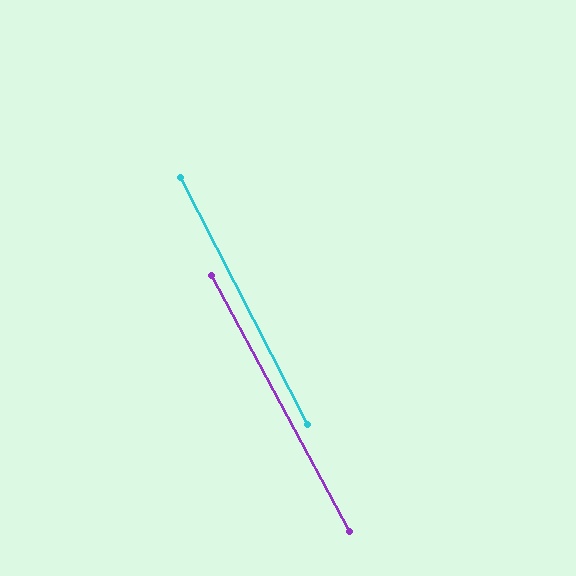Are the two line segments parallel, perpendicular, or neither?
Parallel — their directions differ by only 1.3°.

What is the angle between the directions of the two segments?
Approximately 1 degree.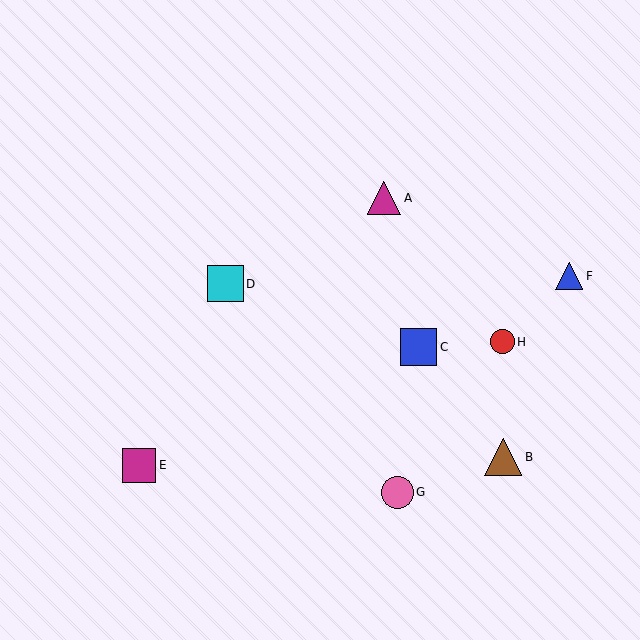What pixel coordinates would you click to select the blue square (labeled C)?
Click at (418, 347) to select the blue square C.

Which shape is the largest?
The brown triangle (labeled B) is the largest.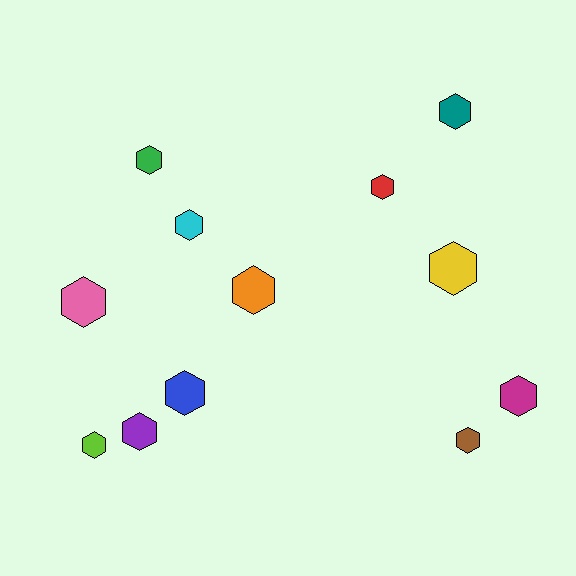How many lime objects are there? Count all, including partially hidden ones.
There is 1 lime object.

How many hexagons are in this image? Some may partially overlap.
There are 12 hexagons.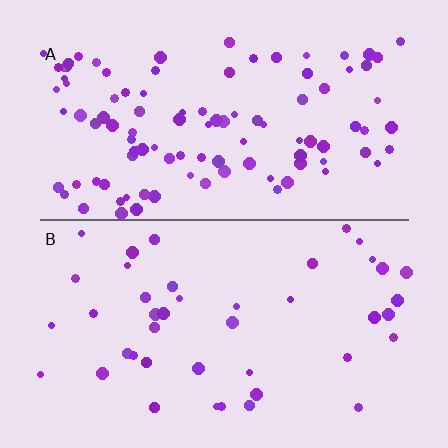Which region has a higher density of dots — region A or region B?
A (the top).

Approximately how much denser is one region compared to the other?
Approximately 2.4× — region A over region B.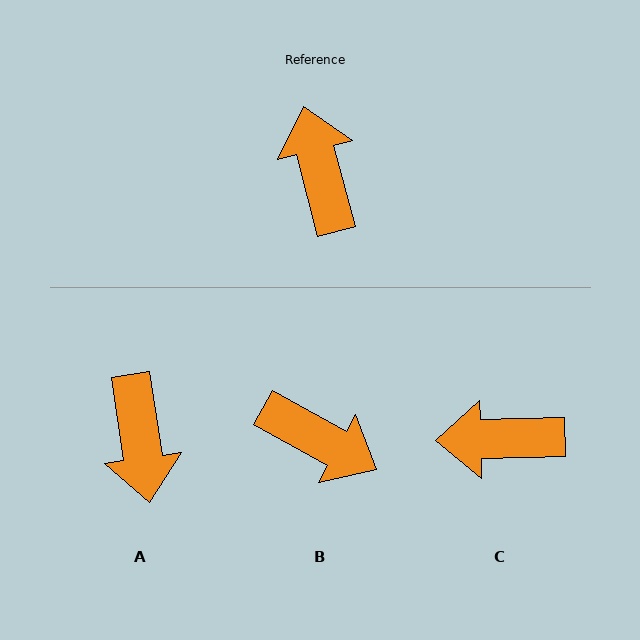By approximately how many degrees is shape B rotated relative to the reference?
Approximately 133 degrees clockwise.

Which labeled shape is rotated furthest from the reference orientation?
A, about 174 degrees away.